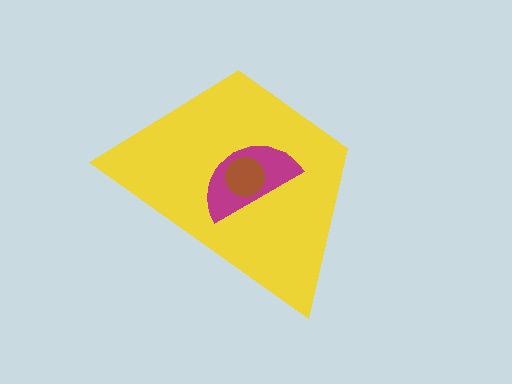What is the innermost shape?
The brown circle.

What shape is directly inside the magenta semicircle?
The brown circle.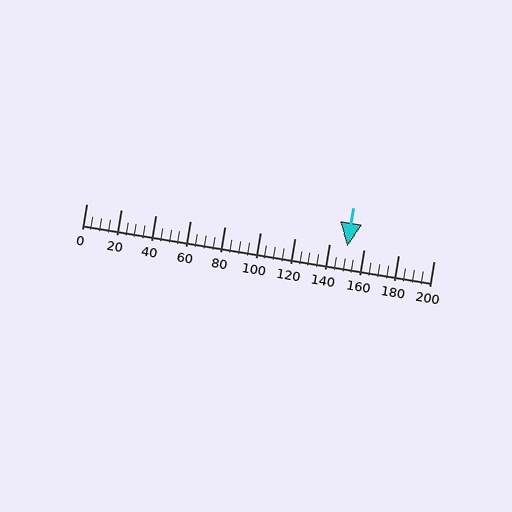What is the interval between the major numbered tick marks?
The major tick marks are spaced 20 units apart.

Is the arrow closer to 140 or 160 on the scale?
The arrow is closer to 160.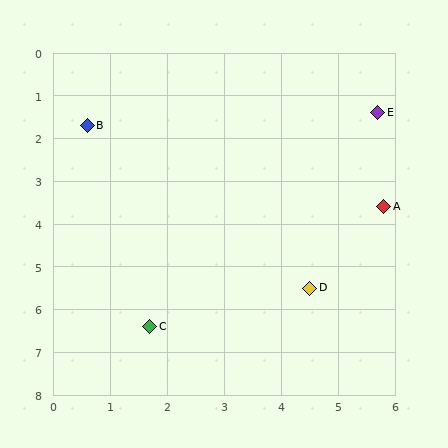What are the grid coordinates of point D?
Point D is at approximately (4.5, 5.5).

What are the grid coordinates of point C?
Point C is at approximately (1.7, 6.4).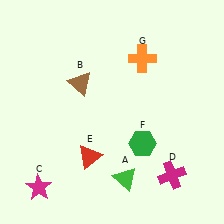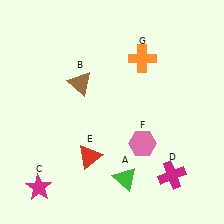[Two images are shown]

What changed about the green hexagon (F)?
In Image 1, F is green. In Image 2, it changed to pink.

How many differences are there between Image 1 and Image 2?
There is 1 difference between the two images.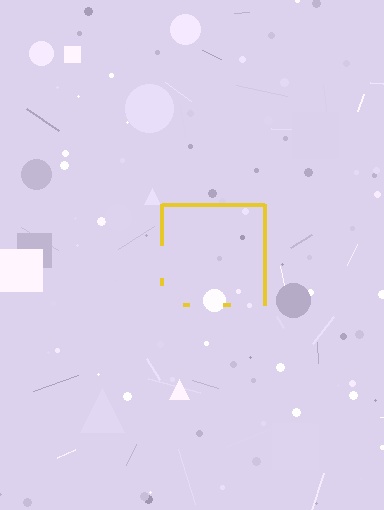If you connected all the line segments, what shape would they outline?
They would outline a square.